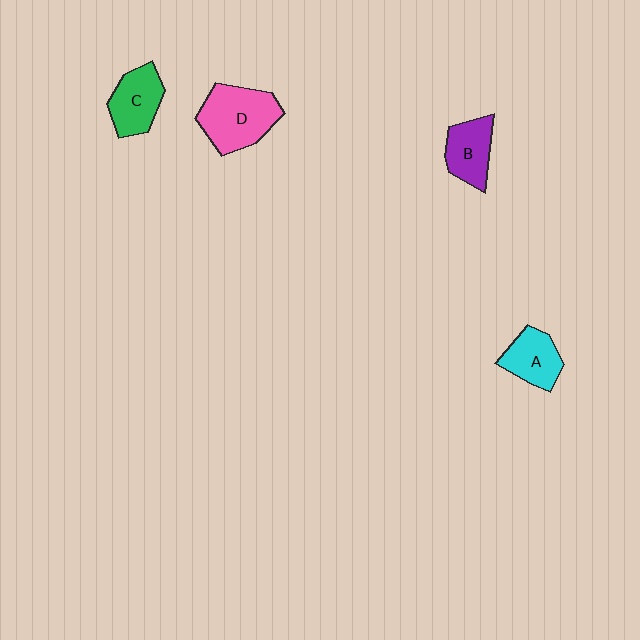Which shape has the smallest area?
Shape A (cyan).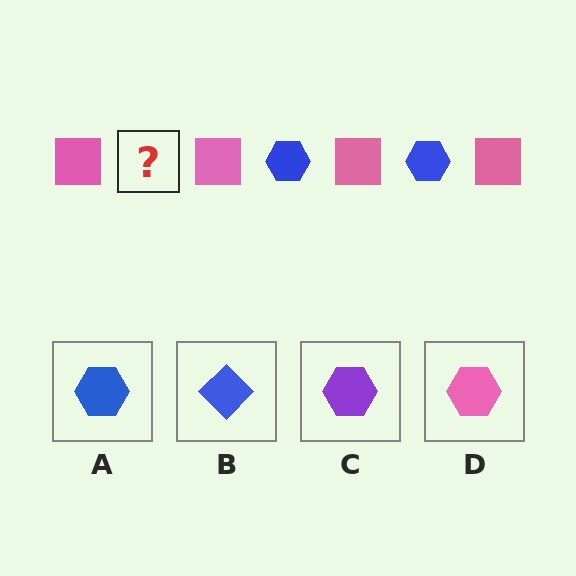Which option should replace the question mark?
Option A.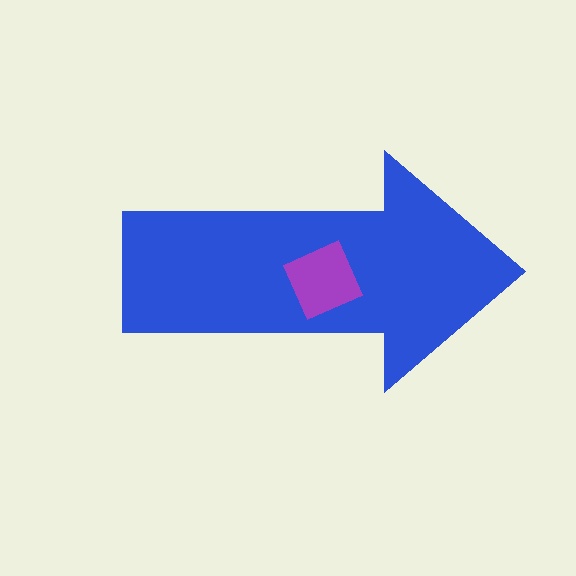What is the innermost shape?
The purple diamond.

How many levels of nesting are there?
2.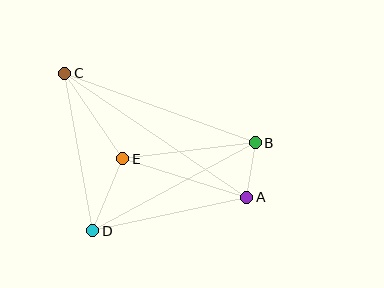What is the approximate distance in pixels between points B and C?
The distance between B and C is approximately 202 pixels.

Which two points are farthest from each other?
Points A and C are farthest from each other.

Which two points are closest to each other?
Points A and B are closest to each other.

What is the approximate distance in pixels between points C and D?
The distance between C and D is approximately 160 pixels.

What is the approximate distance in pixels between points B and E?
The distance between B and E is approximately 133 pixels.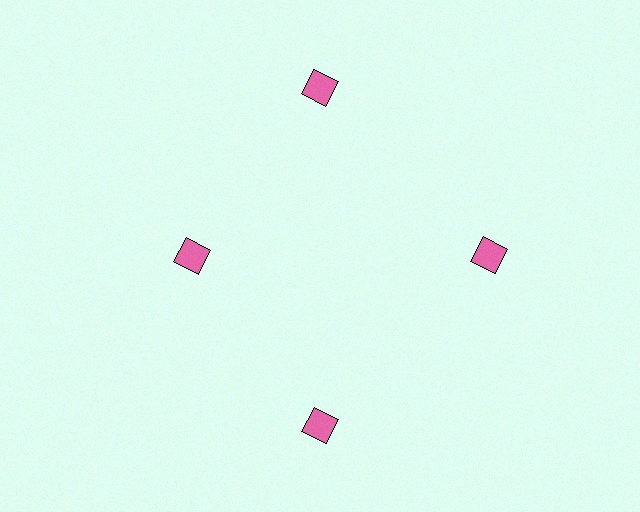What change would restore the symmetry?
The symmetry would be restored by moving it outward, back onto the ring so that all 4 squares sit at equal angles and equal distance from the center.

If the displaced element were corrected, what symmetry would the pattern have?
It would have 4-fold rotational symmetry — the pattern would map onto itself every 90 degrees.